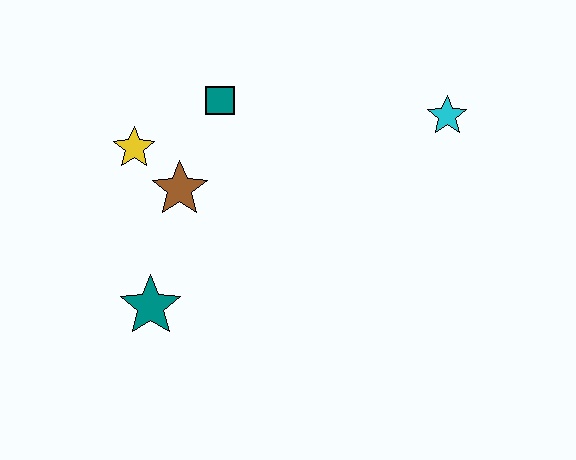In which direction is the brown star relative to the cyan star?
The brown star is to the left of the cyan star.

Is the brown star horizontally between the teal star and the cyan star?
Yes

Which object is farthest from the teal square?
The cyan star is farthest from the teal square.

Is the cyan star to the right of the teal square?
Yes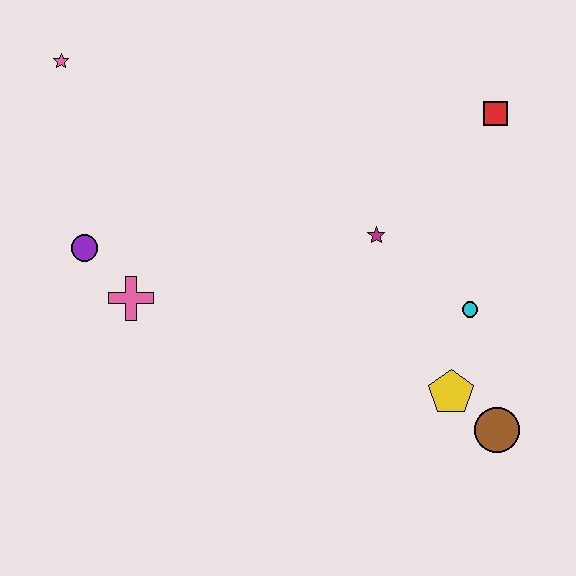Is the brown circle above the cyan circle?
No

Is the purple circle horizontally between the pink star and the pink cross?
Yes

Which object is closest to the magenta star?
The cyan circle is closest to the magenta star.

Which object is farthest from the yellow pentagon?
The pink star is farthest from the yellow pentagon.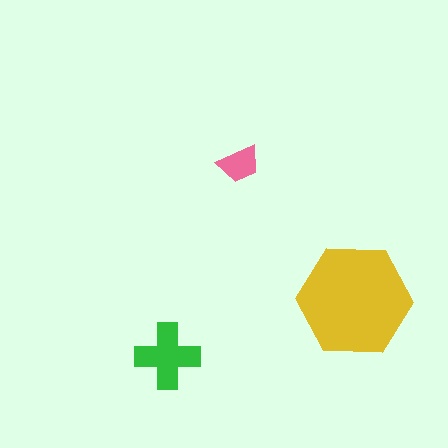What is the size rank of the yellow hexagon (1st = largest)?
1st.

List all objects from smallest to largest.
The pink trapezoid, the green cross, the yellow hexagon.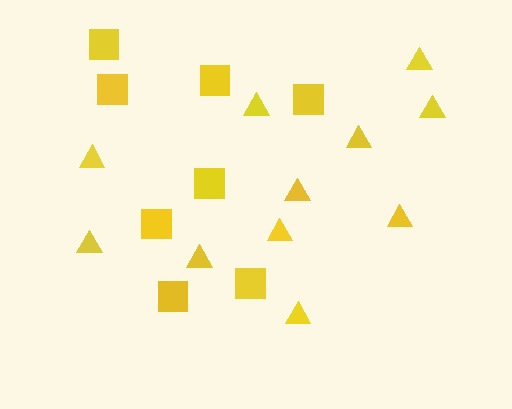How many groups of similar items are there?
There are 2 groups: one group of squares (8) and one group of triangles (11).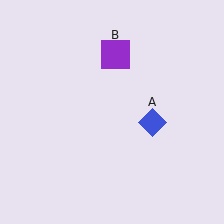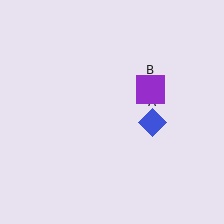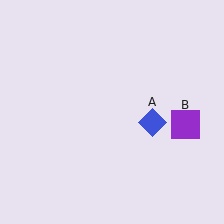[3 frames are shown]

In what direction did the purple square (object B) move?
The purple square (object B) moved down and to the right.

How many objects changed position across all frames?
1 object changed position: purple square (object B).